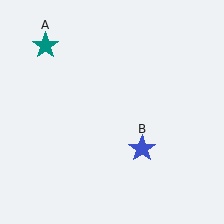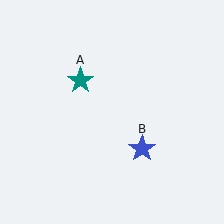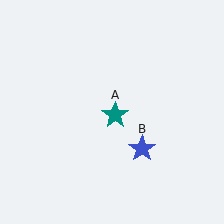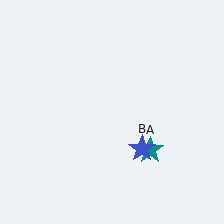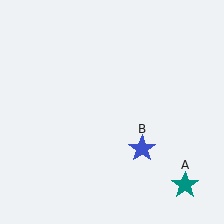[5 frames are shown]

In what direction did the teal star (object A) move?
The teal star (object A) moved down and to the right.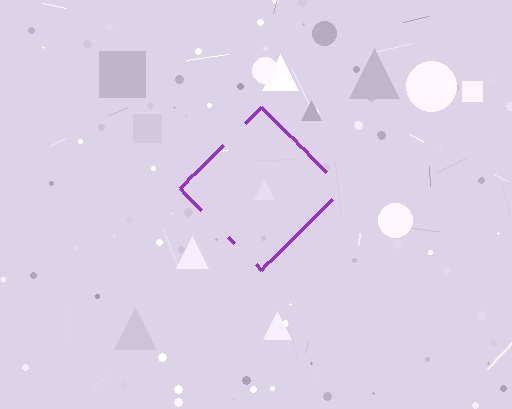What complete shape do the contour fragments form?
The contour fragments form a diamond.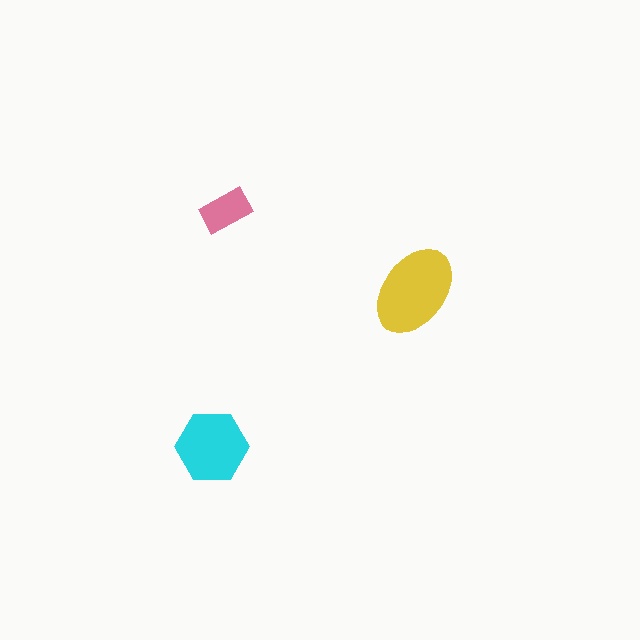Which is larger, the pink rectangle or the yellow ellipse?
The yellow ellipse.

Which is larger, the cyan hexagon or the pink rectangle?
The cyan hexagon.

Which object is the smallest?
The pink rectangle.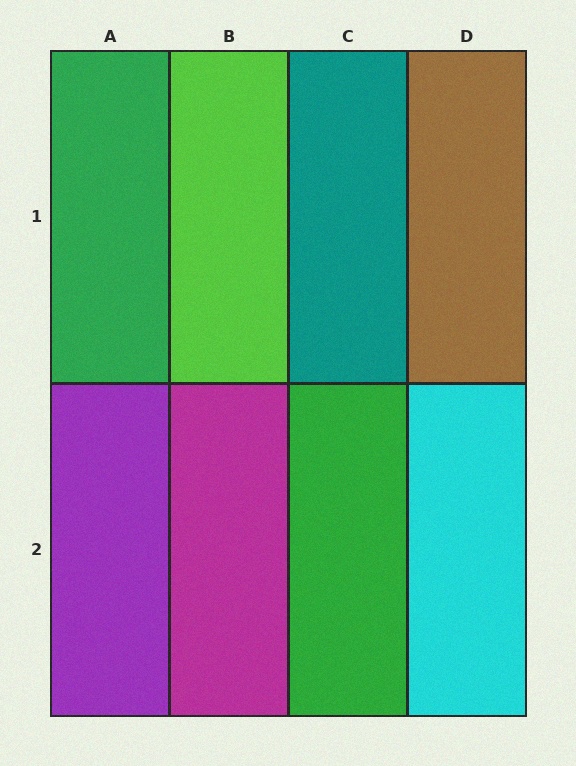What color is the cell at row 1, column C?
Teal.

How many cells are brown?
1 cell is brown.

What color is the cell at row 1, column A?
Green.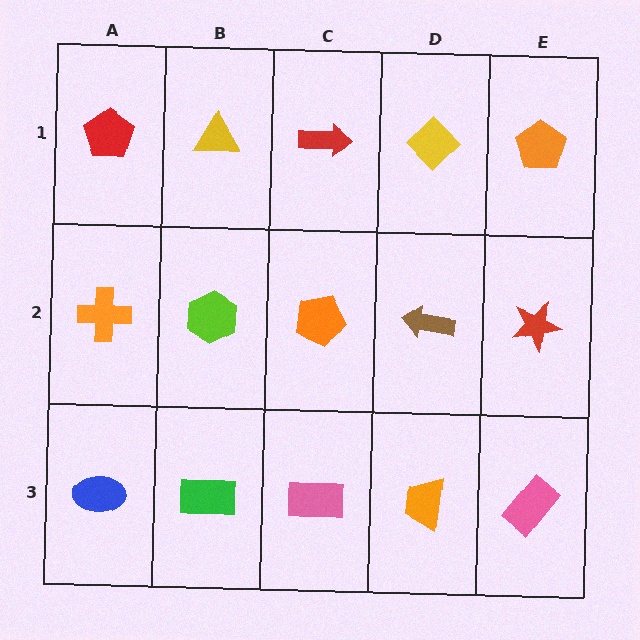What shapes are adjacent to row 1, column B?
A lime hexagon (row 2, column B), a red pentagon (row 1, column A), a red arrow (row 1, column C).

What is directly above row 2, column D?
A yellow diamond.